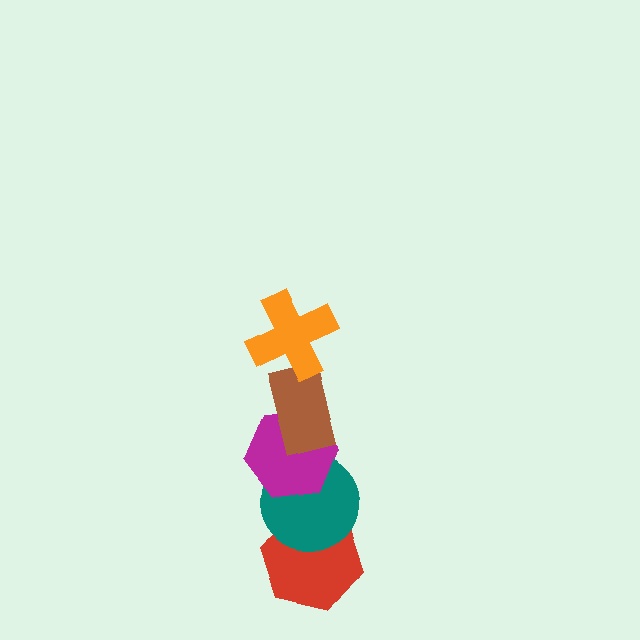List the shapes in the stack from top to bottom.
From top to bottom: the orange cross, the brown rectangle, the magenta hexagon, the teal circle, the red hexagon.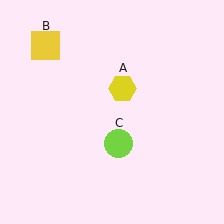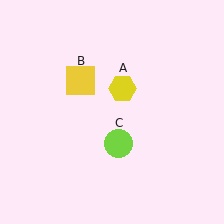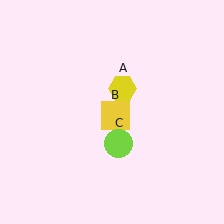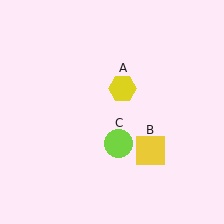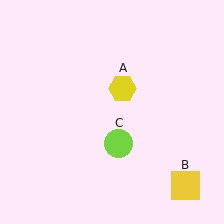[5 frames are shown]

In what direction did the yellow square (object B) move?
The yellow square (object B) moved down and to the right.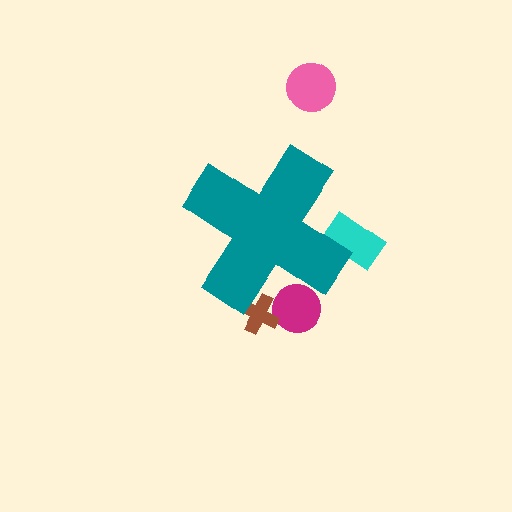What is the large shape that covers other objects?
A teal cross.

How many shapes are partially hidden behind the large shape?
3 shapes are partially hidden.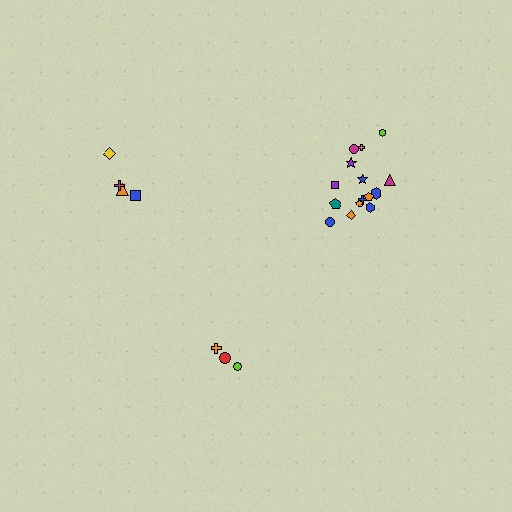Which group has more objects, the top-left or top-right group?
The top-right group.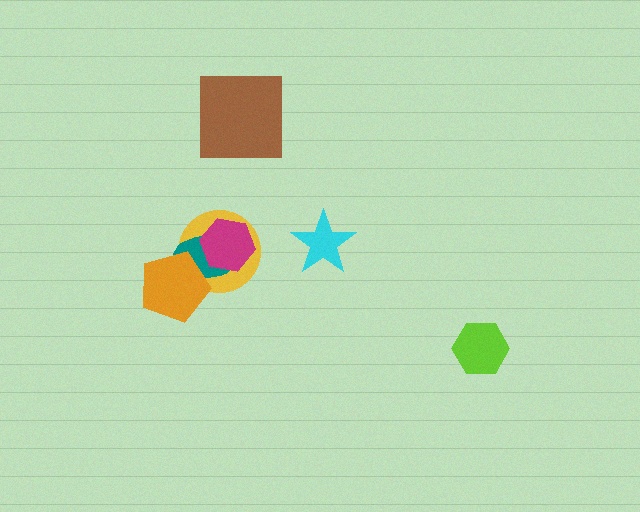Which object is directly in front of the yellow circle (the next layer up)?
The teal ellipse is directly in front of the yellow circle.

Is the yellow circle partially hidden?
Yes, it is partially covered by another shape.